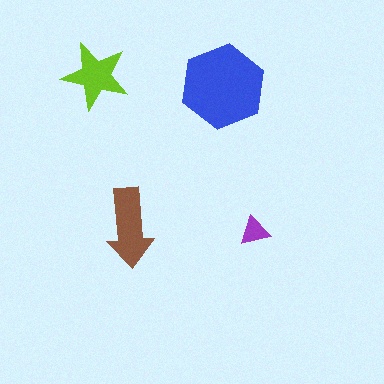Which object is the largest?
The blue hexagon.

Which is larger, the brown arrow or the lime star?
The brown arrow.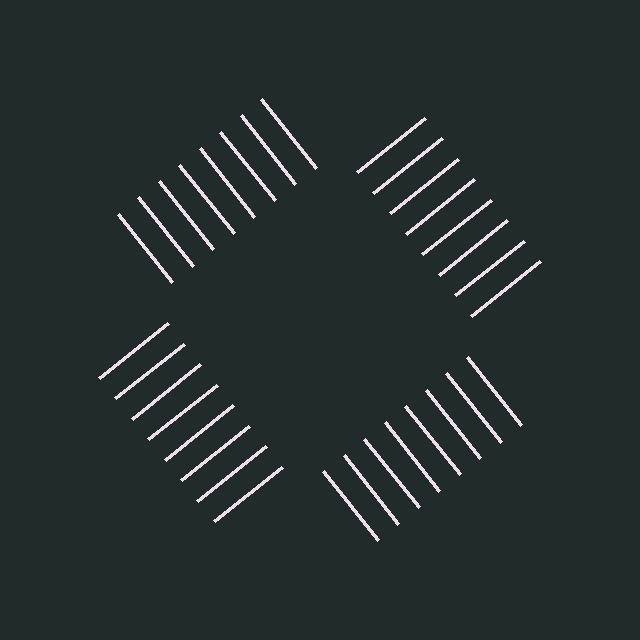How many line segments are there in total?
32 — 8 along each of the 4 edges.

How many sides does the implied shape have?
4 sides — the line-ends trace a square.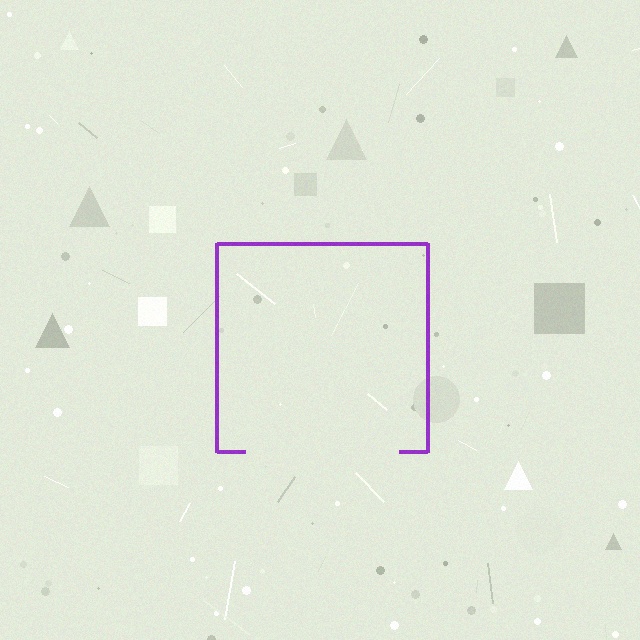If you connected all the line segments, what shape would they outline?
They would outline a square.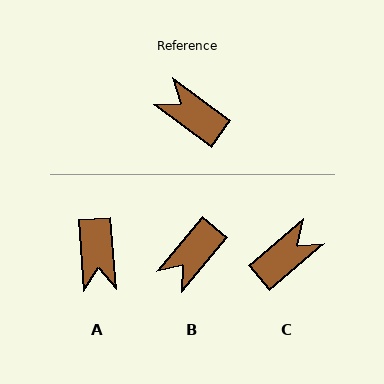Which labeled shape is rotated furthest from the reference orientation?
A, about 131 degrees away.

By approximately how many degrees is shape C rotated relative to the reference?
Approximately 103 degrees clockwise.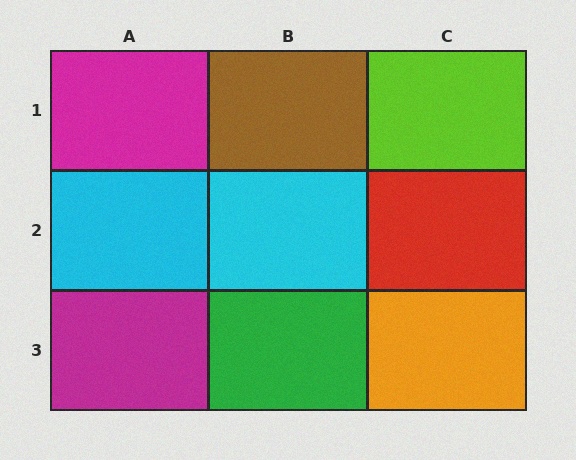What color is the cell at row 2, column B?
Cyan.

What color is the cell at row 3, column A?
Magenta.